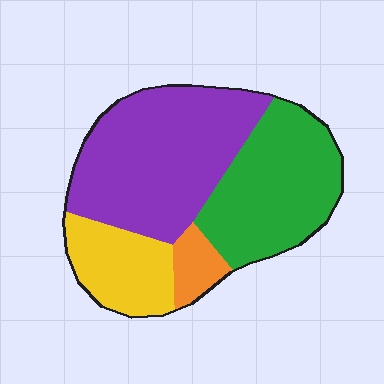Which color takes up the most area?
Purple, at roughly 45%.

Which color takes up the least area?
Orange, at roughly 5%.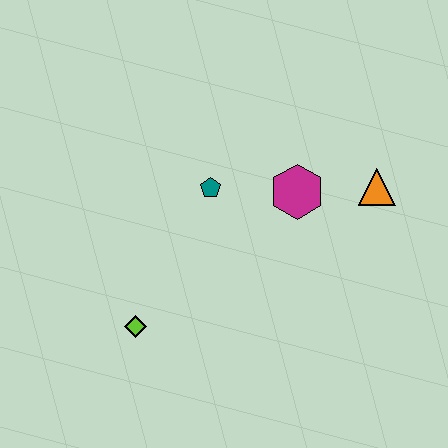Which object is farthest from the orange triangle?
The lime diamond is farthest from the orange triangle.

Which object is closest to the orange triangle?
The magenta hexagon is closest to the orange triangle.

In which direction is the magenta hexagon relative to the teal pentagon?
The magenta hexagon is to the right of the teal pentagon.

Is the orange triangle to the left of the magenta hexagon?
No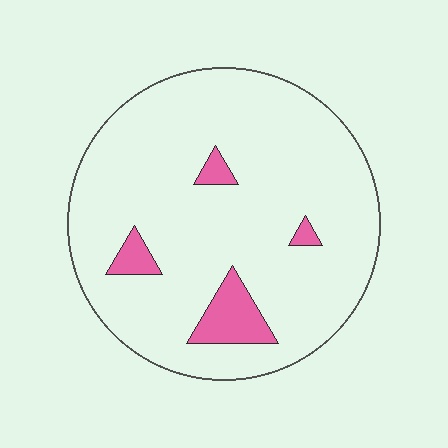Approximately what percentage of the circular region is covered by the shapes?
Approximately 10%.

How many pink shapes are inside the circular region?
4.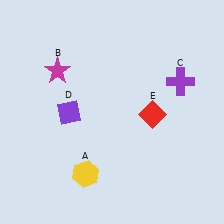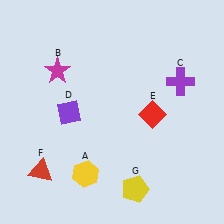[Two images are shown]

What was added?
A red triangle (F), a yellow pentagon (G) were added in Image 2.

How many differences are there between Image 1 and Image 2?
There are 2 differences between the two images.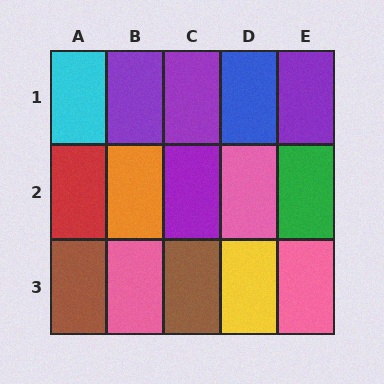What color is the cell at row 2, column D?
Pink.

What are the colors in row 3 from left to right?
Brown, pink, brown, yellow, pink.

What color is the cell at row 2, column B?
Orange.